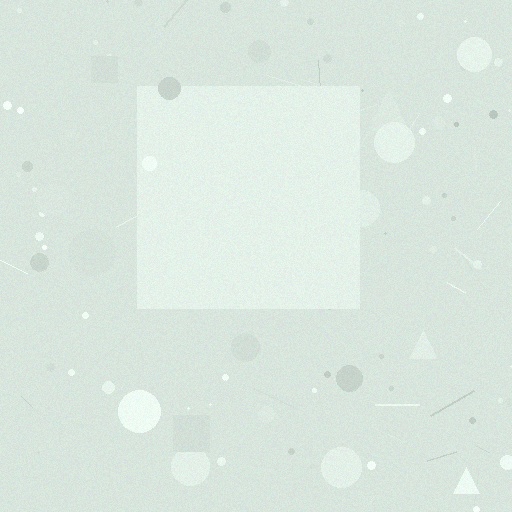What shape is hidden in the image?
A square is hidden in the image.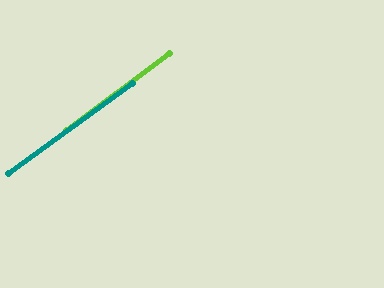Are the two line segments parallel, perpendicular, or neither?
Parallel — their directions differ by only 1.1°.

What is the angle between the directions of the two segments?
Approximately 1 degree.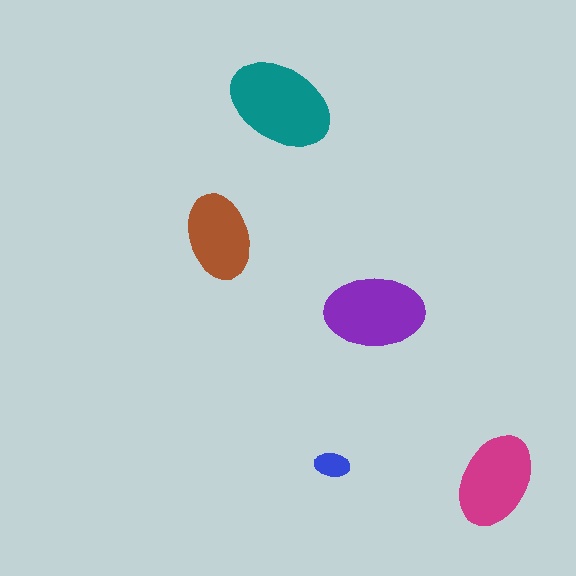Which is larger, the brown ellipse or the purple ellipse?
The purple one.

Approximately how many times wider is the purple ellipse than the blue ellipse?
About 3 times wider.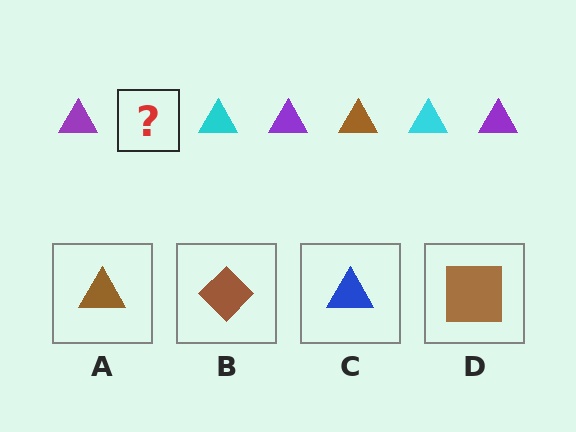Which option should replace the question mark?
Option A.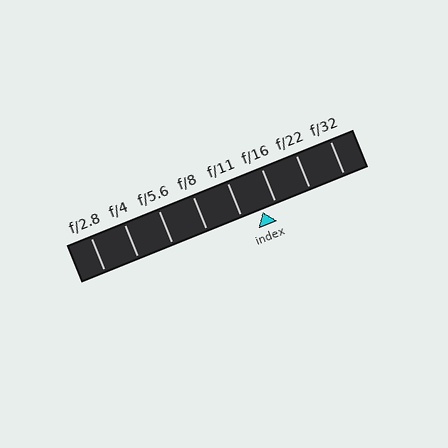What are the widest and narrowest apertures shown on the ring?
The widest aperture shown is f/2.8 and the narrowest is f/32.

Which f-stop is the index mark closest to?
The index mark is closest to f/16.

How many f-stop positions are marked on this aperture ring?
There are 8 f-stop positions marked.